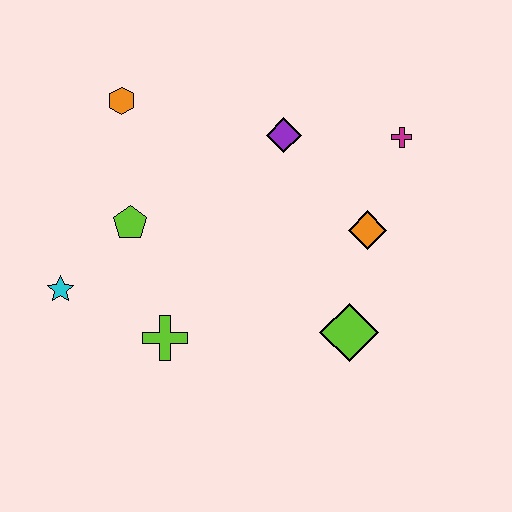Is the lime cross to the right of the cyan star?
Yes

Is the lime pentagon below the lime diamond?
No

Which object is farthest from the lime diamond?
The orange hexagon is farthest from the lime diamond.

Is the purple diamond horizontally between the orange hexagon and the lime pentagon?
No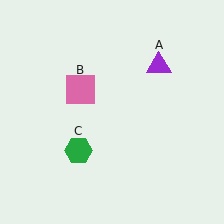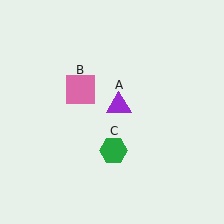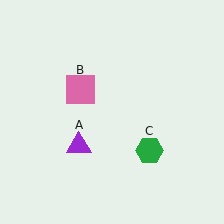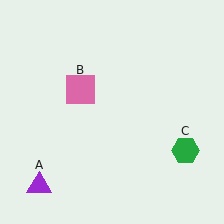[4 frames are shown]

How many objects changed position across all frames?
2 objects changed position: purple triangle (object A), green hexagon (object C).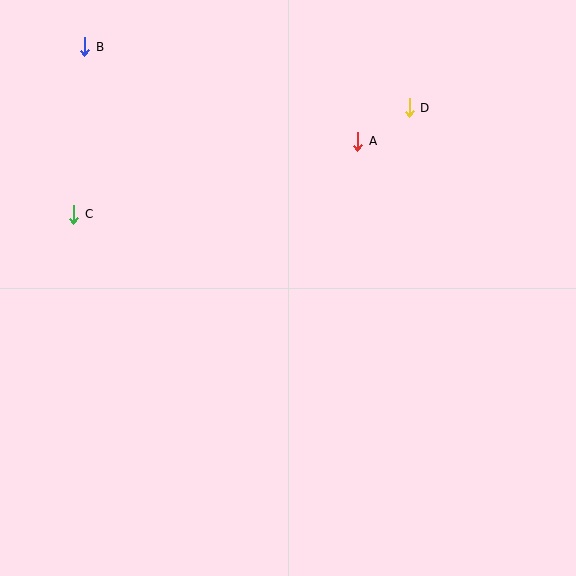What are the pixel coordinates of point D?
Point D is at (409, 108).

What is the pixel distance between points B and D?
The distance between B and D is 330 pixels.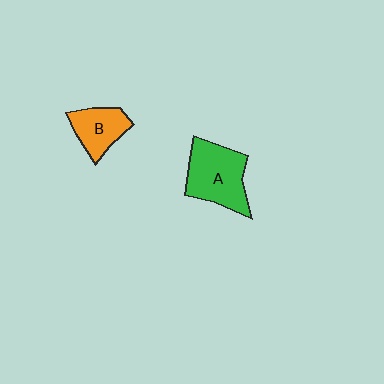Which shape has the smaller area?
Shape B (orange).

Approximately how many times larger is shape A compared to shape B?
Approximately 1.6 times.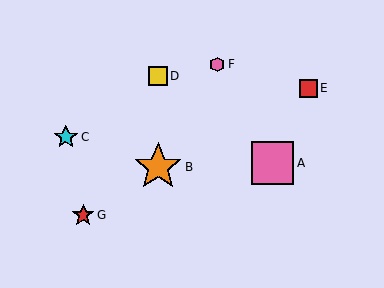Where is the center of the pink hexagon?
The center of the pink hexagon is at (217, 64).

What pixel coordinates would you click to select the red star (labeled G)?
Click at (83, 215) to select the red star G.